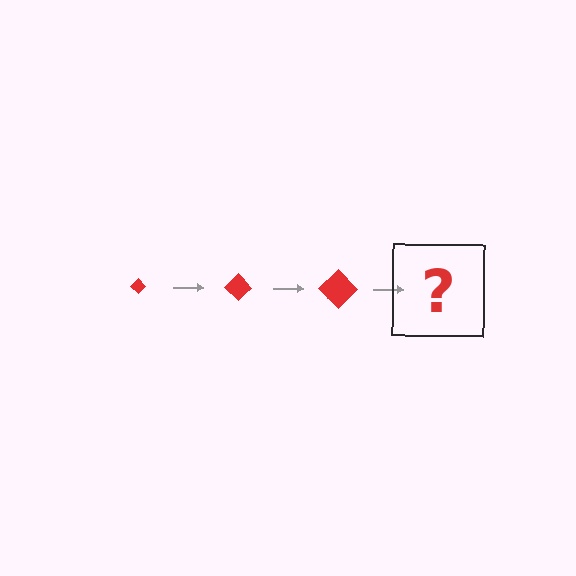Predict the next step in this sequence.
The next step is a red diamond, larger than the previous one.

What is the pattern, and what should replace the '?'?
The pattern is that the diamond gets progressively larger each step. The '?' should be a red diamond, larger than the previous one.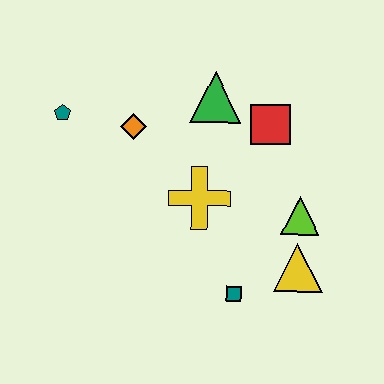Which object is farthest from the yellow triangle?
The teal pentagon is farthest from the yellow triangle.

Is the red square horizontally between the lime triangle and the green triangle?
Yes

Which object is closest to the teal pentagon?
The orange diamond is closest to the teal pentagon.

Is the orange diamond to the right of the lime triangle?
No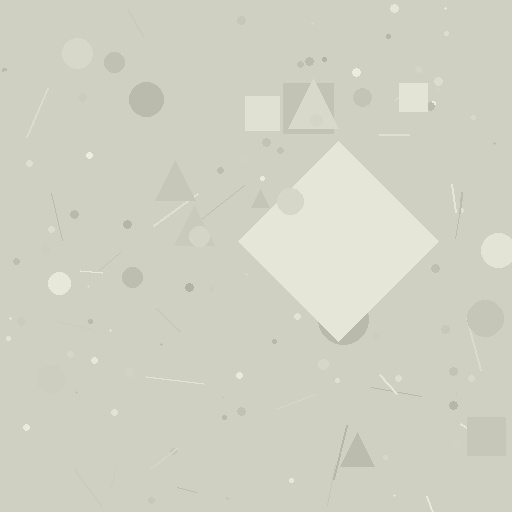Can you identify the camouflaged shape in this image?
The camouflaged shape is a diamond.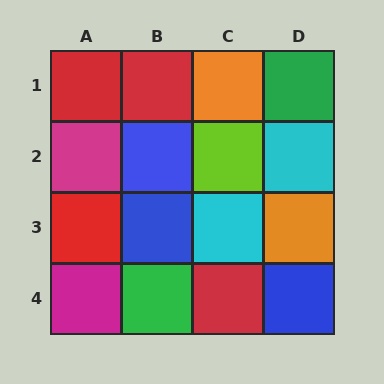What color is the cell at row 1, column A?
Red.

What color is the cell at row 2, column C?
Lime.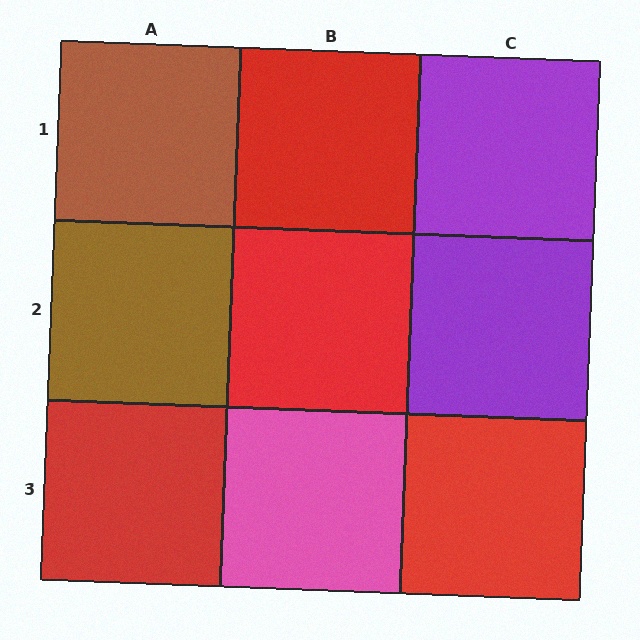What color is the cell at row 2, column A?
Brown.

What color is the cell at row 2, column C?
Purple.